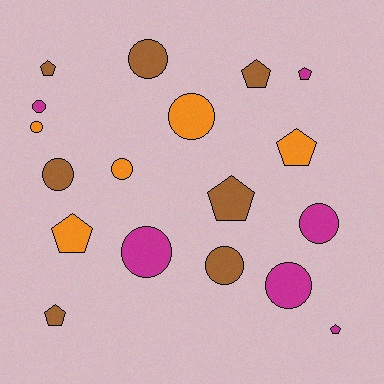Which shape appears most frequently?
Circle, with 10 objects.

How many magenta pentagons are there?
There are 2 magenta pentagons.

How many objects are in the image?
There are 18 objects.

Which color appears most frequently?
Brown, with 7 objects.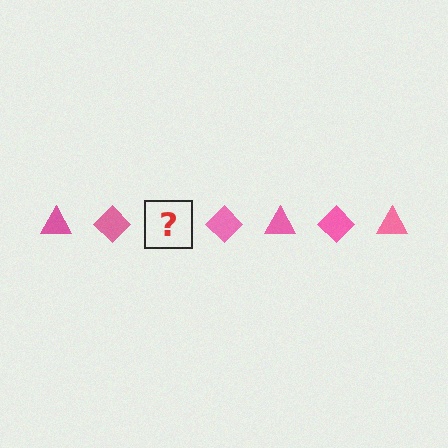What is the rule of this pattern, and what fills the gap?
The rule is that the pattern cycles through triangle, diamond shapes in pink. The gap should be filled with a pink triangle.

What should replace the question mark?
The question mark should be replaced with a pink triangle.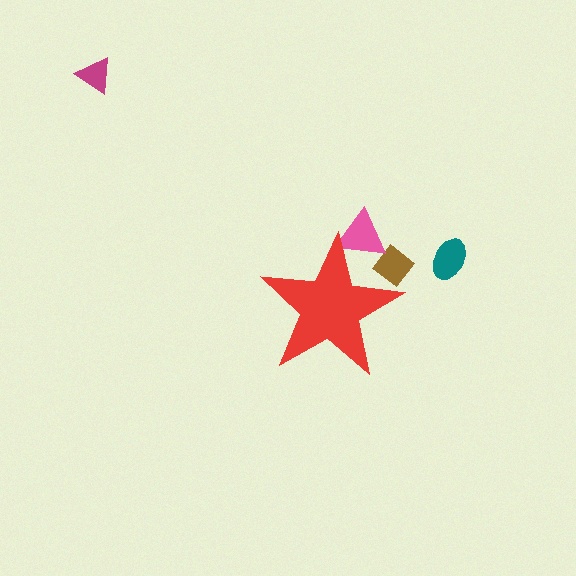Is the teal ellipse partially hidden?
No, the teal ellipse is fully visible.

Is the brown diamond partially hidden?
Yes, the brown diamond is partially hidden behind the red star.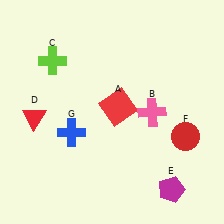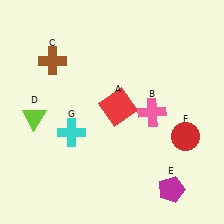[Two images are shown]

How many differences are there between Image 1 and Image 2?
There are 3 differences between the two images.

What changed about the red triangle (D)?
In Image 1, D is red. In Image 2, it changed to lime.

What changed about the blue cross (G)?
In Image 1, G is blue. In Image 2, it changed to cyan.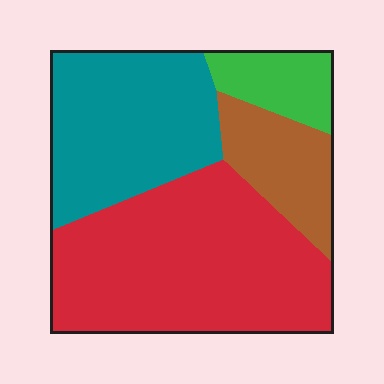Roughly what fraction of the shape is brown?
Brown takes up less than a sixth of the shape.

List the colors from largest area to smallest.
From largest to smallest: red, teal, brown, green.